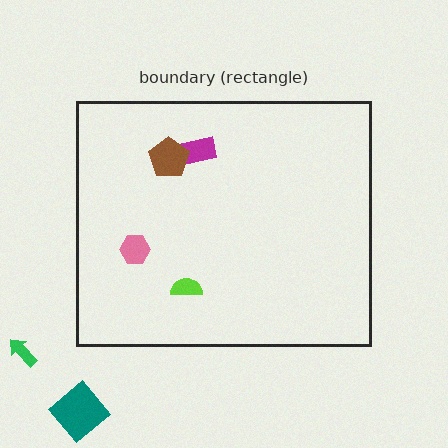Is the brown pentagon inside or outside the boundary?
Inside.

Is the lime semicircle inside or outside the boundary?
Inside.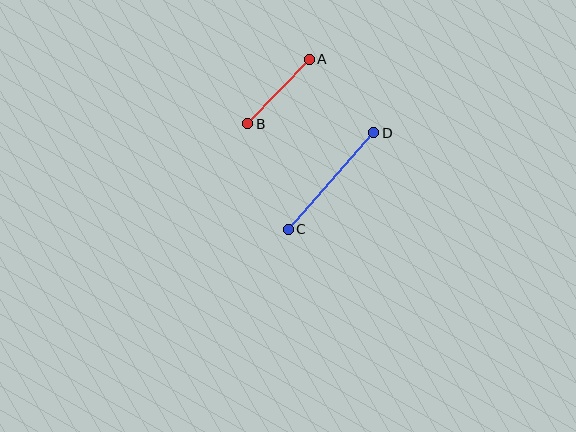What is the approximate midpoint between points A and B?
The midpoint is at approximately (279, 91) pixels.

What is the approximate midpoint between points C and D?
The midpoint is at approximately (331, 181) pixels.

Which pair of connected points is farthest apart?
Points C and D are farthest apart.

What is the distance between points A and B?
The distance is approximately 89 pixels.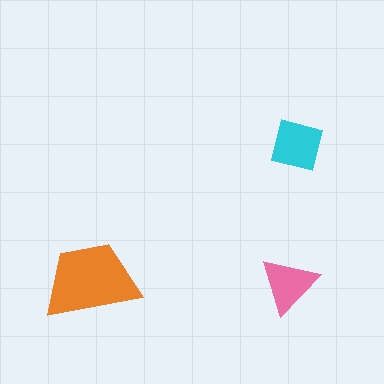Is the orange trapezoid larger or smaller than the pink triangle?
Larger.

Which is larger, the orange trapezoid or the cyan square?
The orange trapezoid.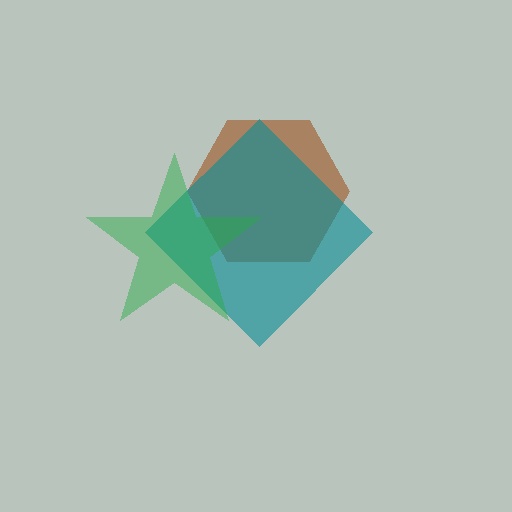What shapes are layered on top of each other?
The layered shapes are: a brown hexagon, a teal diamond, a green star.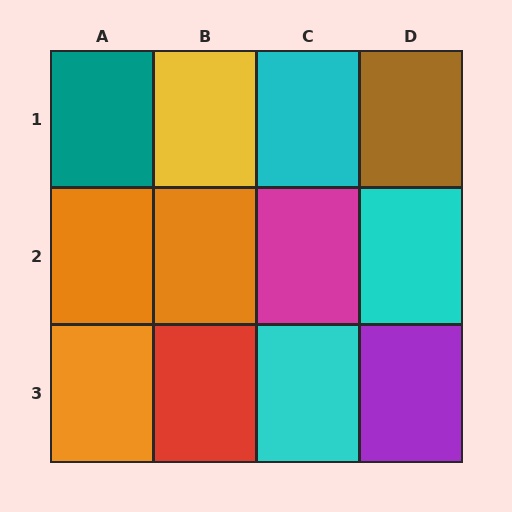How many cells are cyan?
3 cells are cyan.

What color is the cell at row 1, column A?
Teal.